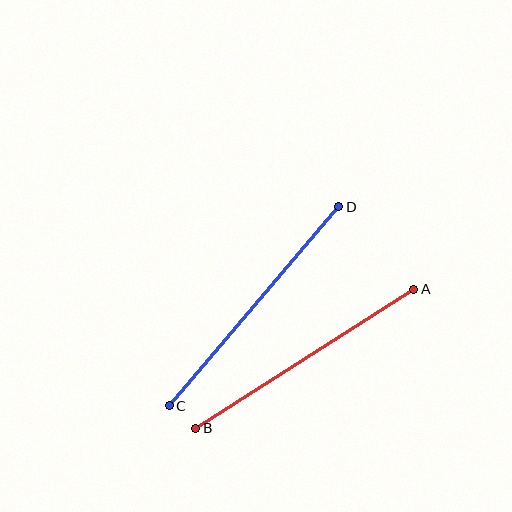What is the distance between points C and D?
The distance is approximately 262 pixels.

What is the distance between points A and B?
The distance is approximately 259 pixels.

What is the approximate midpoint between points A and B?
The midpoint is at approximately (305, 359) pixels.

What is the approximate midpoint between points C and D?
The midpoint is at approximately (254, 306) pixels.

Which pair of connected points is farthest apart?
Points C and D are farthest apart.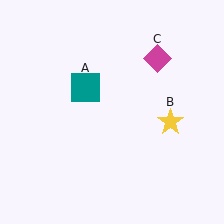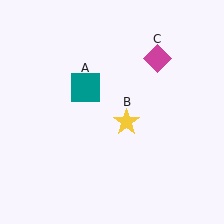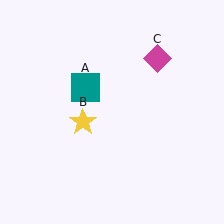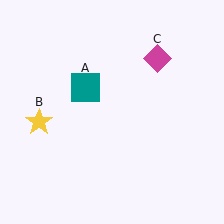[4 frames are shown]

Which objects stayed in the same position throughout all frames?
Teal square (object A) and magenta diamond (object C) remained stationary.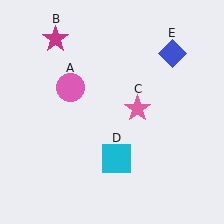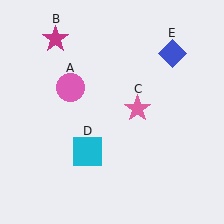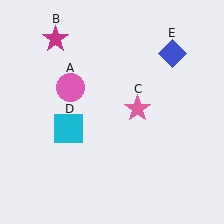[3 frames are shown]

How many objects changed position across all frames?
1 object changed position: cyan square (object D).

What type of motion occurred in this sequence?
The cyan square (object D) rotated clockwise around the center of the scene.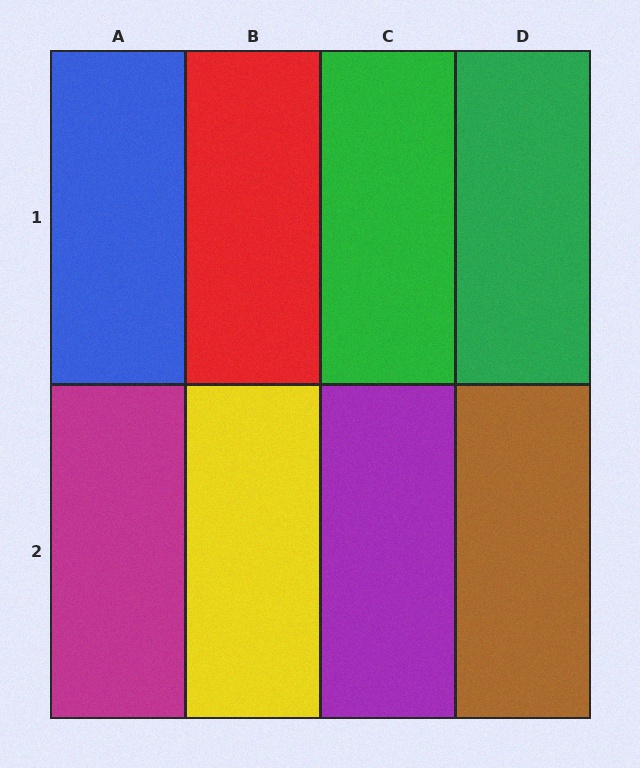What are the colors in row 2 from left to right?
Magenta, yellow, purple, brown.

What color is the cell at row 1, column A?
Blue.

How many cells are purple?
1 cell is purple.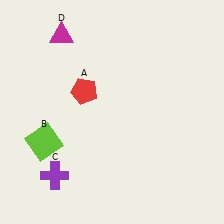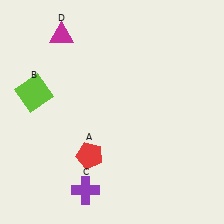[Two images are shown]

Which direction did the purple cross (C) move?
The purple cross (C) moved right.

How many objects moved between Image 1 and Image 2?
3 objects moved between the two images.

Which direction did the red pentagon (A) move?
The red pentagon (A) moved down.